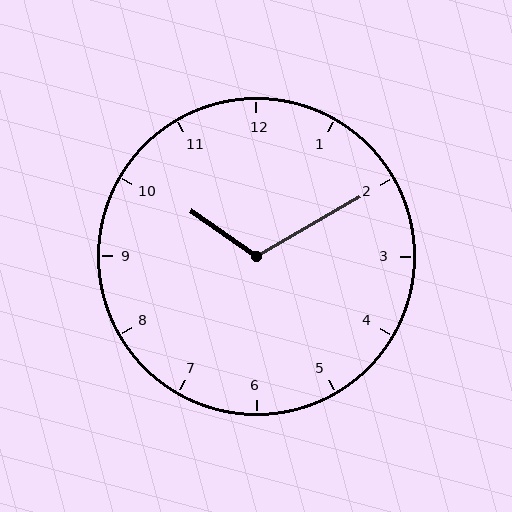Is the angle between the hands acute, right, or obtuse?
It is obtuse.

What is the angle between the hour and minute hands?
Approximately 115 degrees.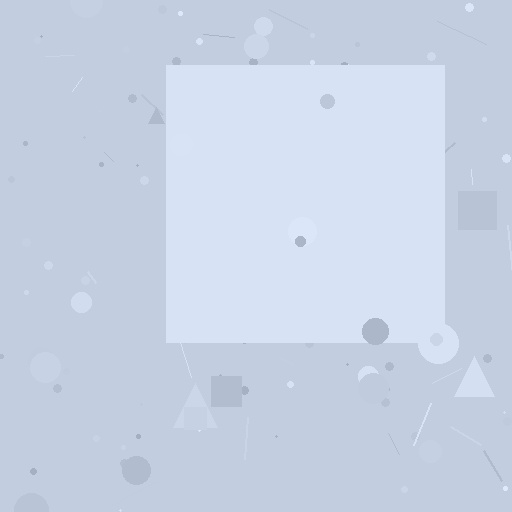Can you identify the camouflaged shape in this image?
The camouflaged shape is a square.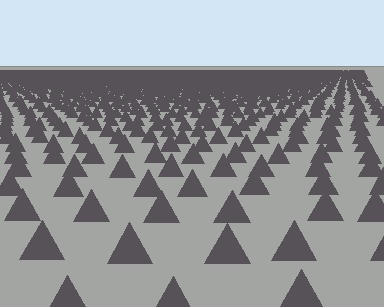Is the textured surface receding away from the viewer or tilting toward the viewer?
The surface is receding away from the viewer. Texture elements get smaller and denser toward the top.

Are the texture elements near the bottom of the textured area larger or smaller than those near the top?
Larger. Near the bottom, elements are closer to the viewer and appear at a bigger on-screen size.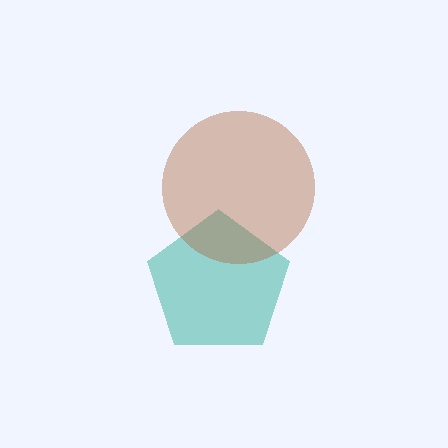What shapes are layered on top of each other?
The layered shapes are: a teal pentagon, a brown circle.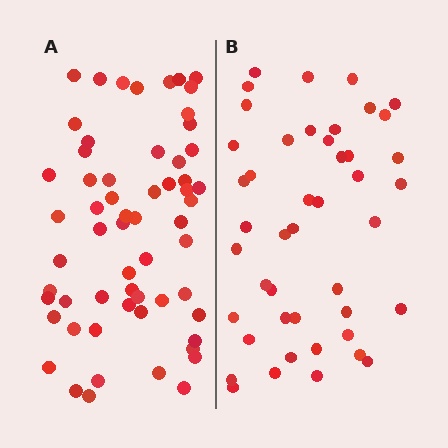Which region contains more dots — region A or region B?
Region A (the left region) has more dots.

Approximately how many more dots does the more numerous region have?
Region A has approximately 15 more dots than region B.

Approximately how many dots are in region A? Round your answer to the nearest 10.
About 60 dots.